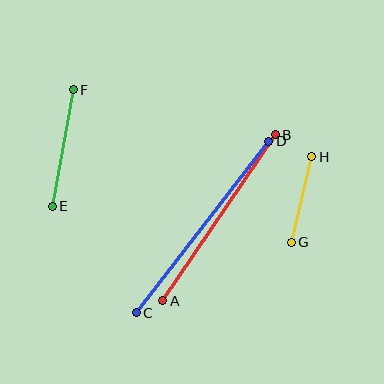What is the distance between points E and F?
The distance is approximately 118 pixels.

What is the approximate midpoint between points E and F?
The midpoint is at approximately (63, 148) pixels.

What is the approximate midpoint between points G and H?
The midpoint is at approximately (302, 199) pixels.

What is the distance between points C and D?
The distance is approximately 217 pixels.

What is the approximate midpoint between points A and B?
The midpoint is at approximately (219, 218) pixels.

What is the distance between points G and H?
The distance is approximately 88 pixels.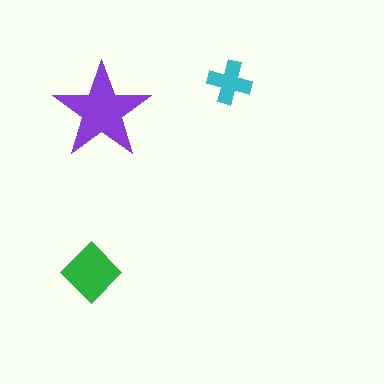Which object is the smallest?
The cyan cross.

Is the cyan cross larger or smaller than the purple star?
Smaller.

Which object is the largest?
The purple star.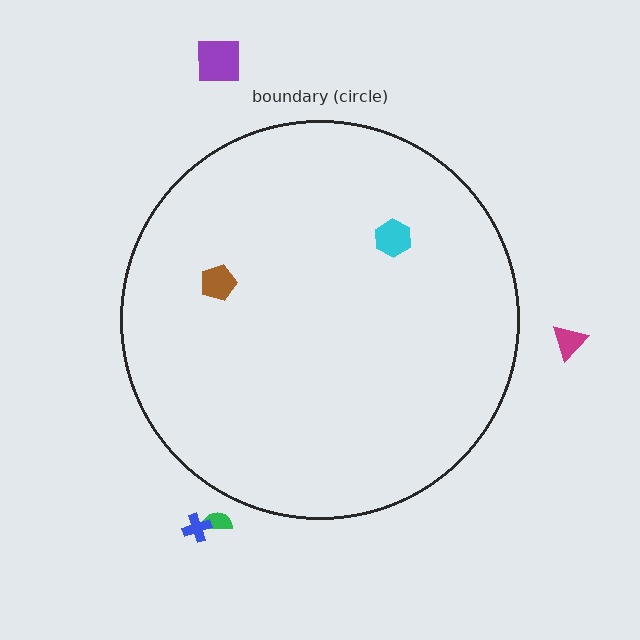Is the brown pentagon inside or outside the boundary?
Inside.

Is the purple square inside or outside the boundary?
Outside.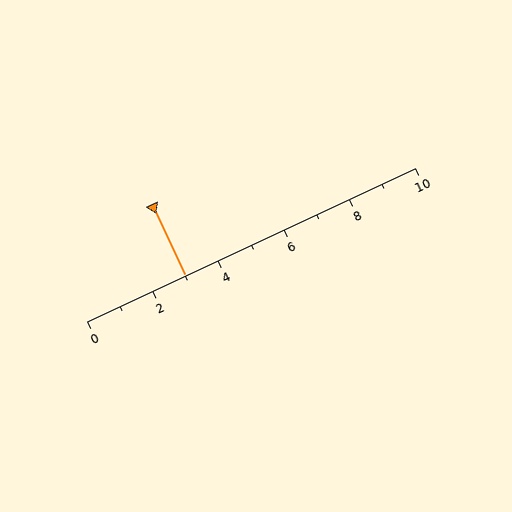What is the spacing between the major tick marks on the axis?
The major ticks are spaced 2 apart.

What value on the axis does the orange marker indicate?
The marker indicates approximately 3.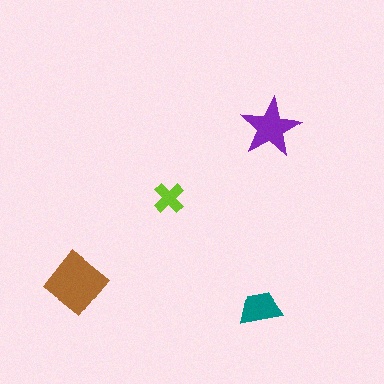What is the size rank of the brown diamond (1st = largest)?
1st.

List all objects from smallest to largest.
The lime cross, the teal trapezoid, the purple star, the brown diamond.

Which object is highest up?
The purple star is topmost.